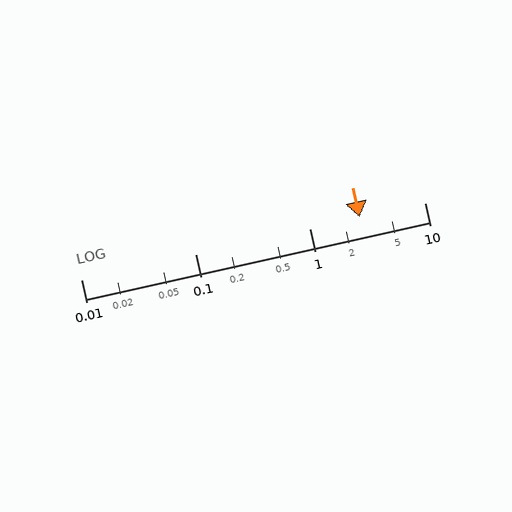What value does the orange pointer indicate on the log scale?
The pointer indicates approximately 2.7.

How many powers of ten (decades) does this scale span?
The scale spans 3 decades, from 0.01 to 10.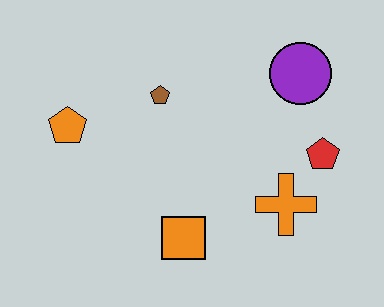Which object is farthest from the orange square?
The purple circle is farthest from the orange square.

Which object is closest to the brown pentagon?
The orange pentagon is closest to the brown pentagon.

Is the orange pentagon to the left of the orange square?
Yes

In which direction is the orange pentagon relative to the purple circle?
The orange pentagon is to the left of the purple circle.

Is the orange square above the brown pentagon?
No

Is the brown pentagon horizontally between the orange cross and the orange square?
No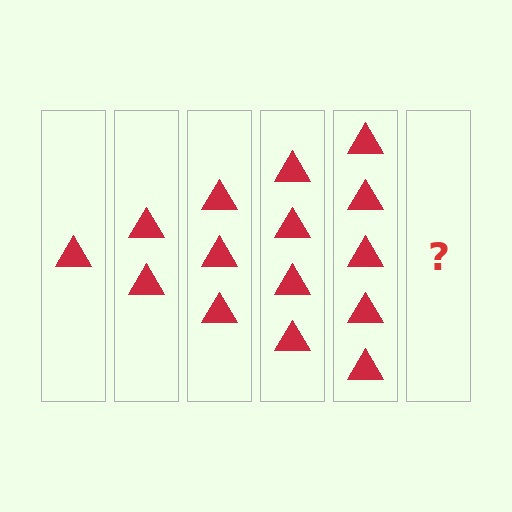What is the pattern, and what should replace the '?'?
The pattern is that each step adds one more triangle. The '?' should be 6 triangles.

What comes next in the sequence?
The next element should be 6 triangles.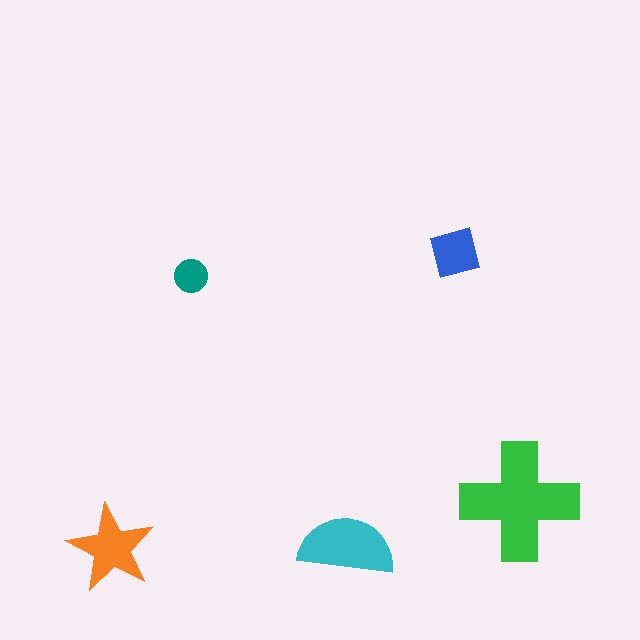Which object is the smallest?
The teal circle.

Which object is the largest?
The green cross.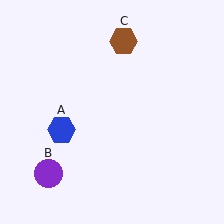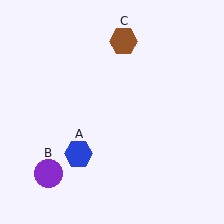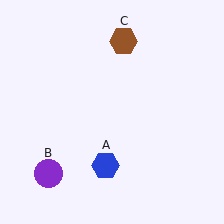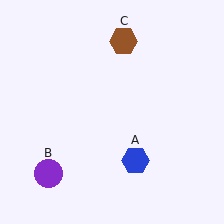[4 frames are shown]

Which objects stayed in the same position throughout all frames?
Purple circle (object B) and brown hexagon (object C) remained stationary.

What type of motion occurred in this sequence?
The blue hexagon (object A) rotated counterclockwise around the center of the scene.